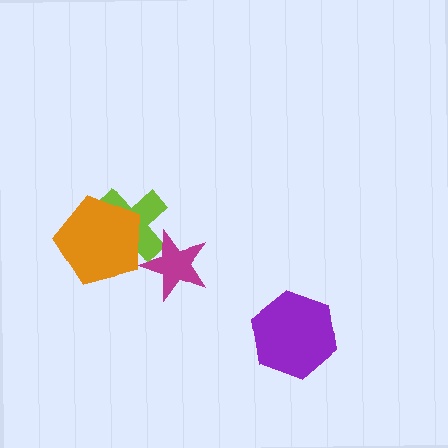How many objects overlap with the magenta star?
1 object overlaps with the magenta star.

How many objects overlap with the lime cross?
2 objects overlap with the lime cross.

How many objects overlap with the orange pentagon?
1 object overlaps with the orange pentagon.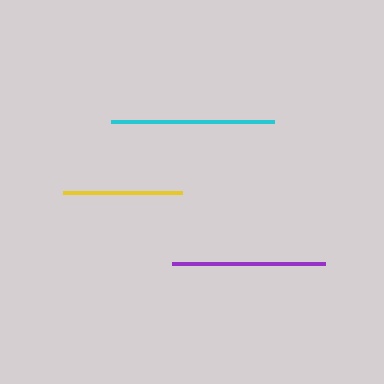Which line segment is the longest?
The cyan line is the longest at approximately 164 pixels.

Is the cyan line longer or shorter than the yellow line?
The cyan line is longer than the yellow line.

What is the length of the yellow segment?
The yellow segment is approximately 119 pixels long.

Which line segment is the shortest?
The yellow line is the shortest at approximately 119 pixels.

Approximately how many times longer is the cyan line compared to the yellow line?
The cyan line is approximately 1.4 times the length of the yellow line.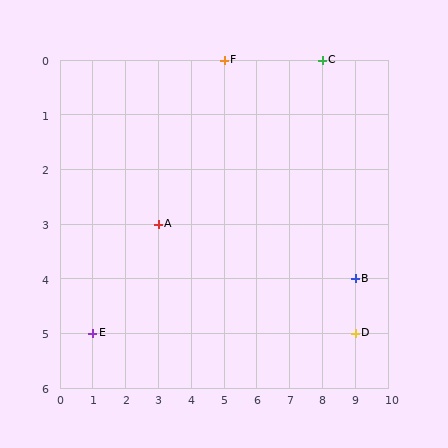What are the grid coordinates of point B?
Point B is at grid coordinates (9, 4).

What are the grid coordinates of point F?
Point F is at grid coordinates (5, 0).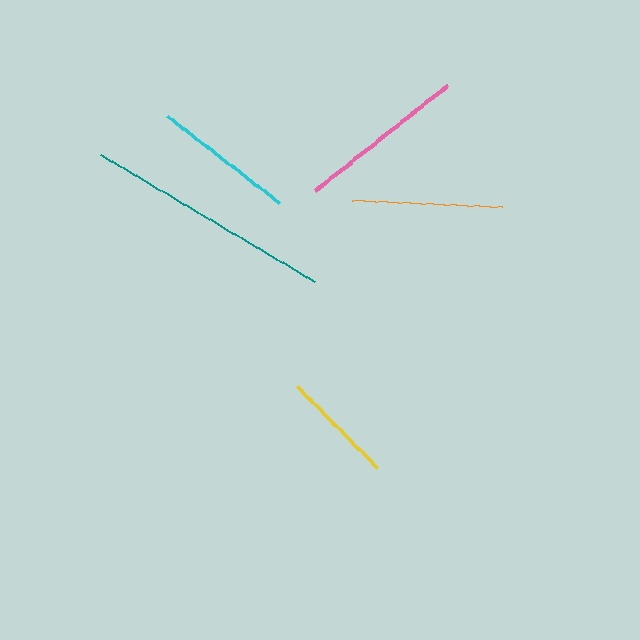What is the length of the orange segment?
The orange segment is approximately 151 pixels long.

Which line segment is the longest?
The teal line is the longest at approximately 249 pixels.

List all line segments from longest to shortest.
From longest to shortest: teal, pink, orange, cyan, yellow.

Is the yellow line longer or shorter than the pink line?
The pink line is longer than the yellow line.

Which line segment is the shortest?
The yellow line is the shortest at approximately 115 pixels.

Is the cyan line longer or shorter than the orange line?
The orange line is longer than the cyan line.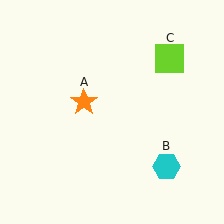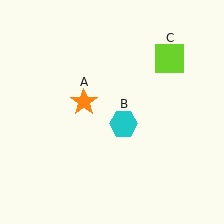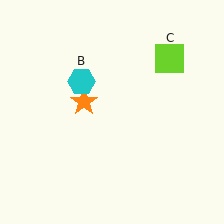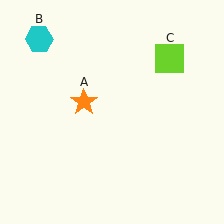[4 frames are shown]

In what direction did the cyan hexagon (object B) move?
The cyan hexagon (object B) moved up and to the left.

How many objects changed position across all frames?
1 object changed position: cyan hexagon (object B).